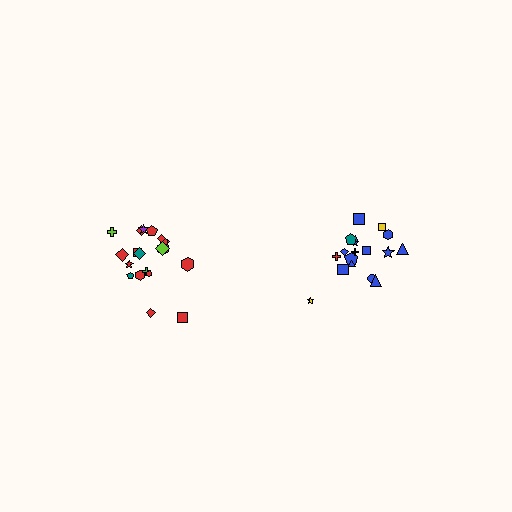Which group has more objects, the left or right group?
The left group.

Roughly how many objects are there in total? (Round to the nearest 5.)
Roughly 40 objects in total.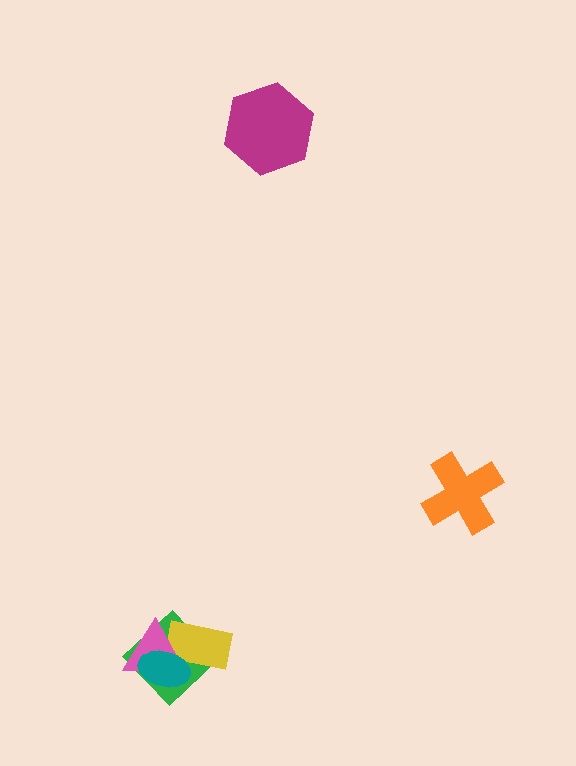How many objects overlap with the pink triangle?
3 objects overlap with the pink triangle.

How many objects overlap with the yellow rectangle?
3 objects overlap with the yellow rectangle.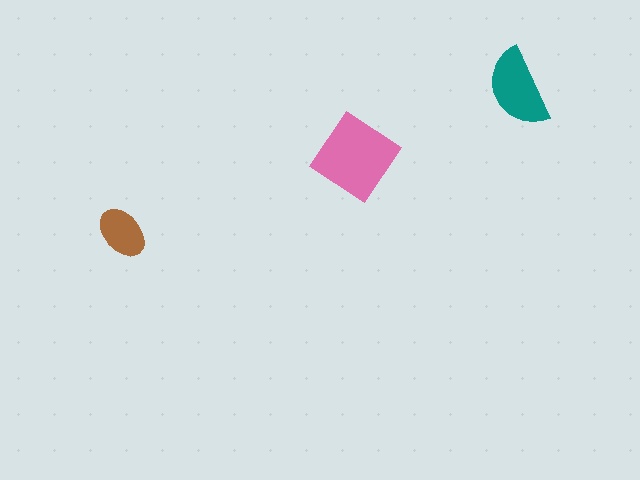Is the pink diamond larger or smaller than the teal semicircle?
Larger.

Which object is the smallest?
The brown ellipse.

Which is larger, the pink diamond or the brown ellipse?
The pink diamond.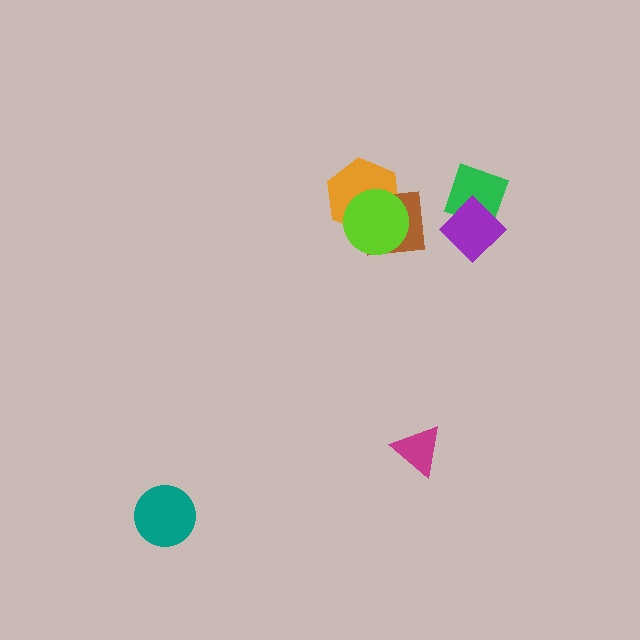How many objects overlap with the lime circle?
2 objects overlap with the lime circle.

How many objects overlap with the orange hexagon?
2 objects overlap with the orange hexagon.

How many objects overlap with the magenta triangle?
0 objects overlap with the magenta triangle.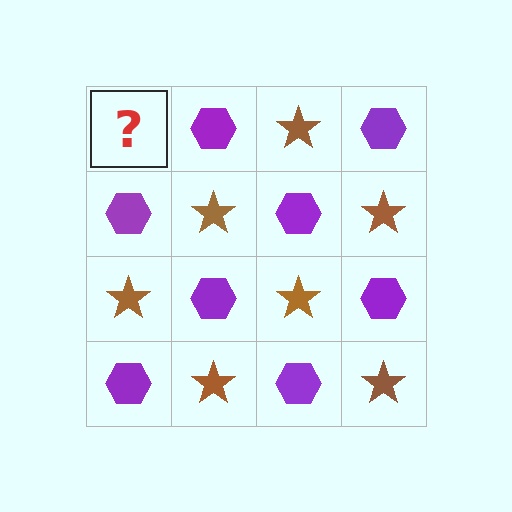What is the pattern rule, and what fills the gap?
The rule is that it alternates brown star and purple hexagon in a checkerboard pattern. The gap should be filled with a brown star.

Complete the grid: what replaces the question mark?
The question mark should be replaced with a brown star.